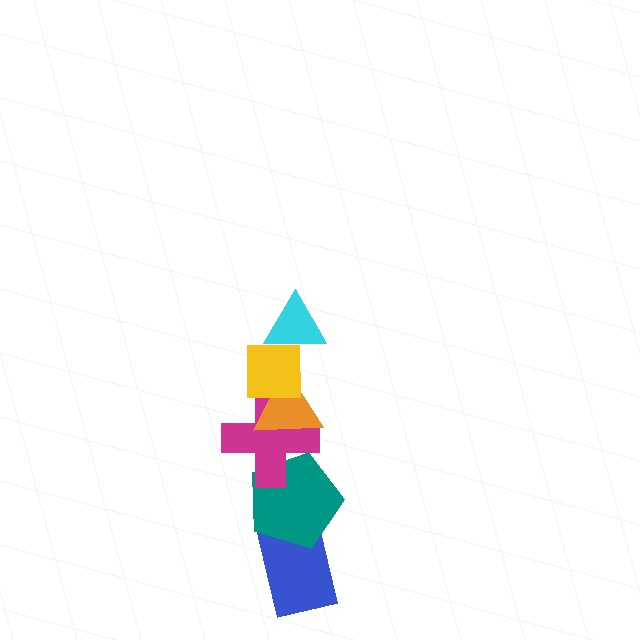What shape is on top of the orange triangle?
The yellow square is on top of the orange triangle.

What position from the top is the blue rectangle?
The blue rectangle is 6th from the top.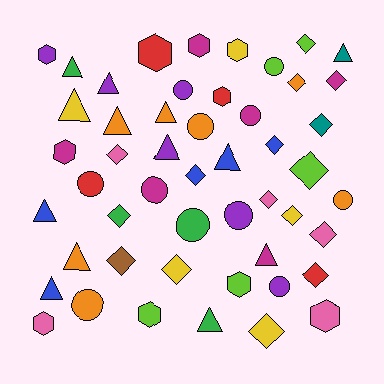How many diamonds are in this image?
There are 16 diamonds.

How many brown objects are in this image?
There is 1 brown object.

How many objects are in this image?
There are 50 objects.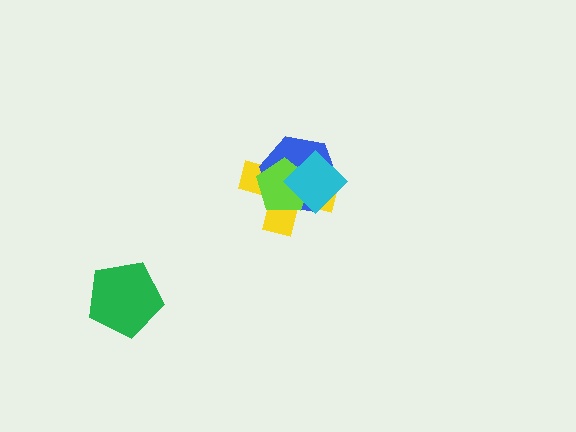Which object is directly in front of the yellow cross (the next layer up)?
The blue hexagon is directly in front of the yellow cross.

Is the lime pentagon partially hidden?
Yes, it is partially covered by another shape.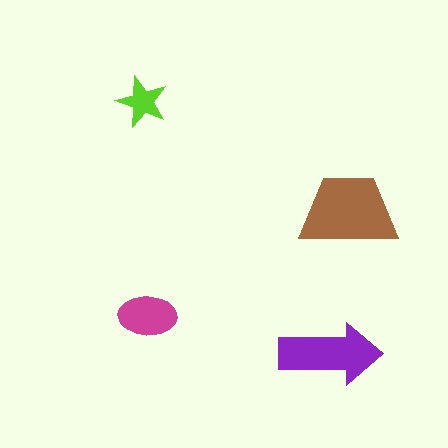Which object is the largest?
The brown trapezoid.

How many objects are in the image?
There are 4 objects in the image.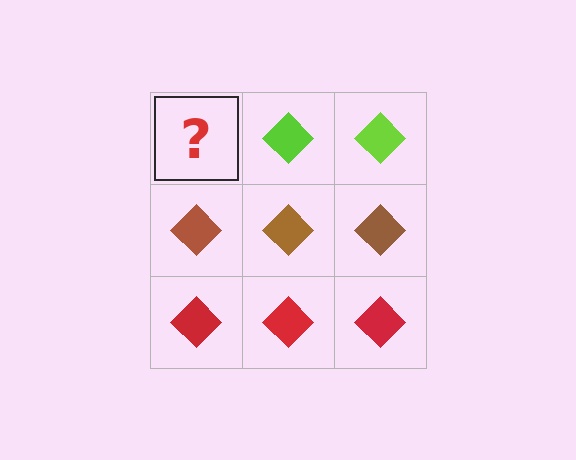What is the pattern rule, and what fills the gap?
The rule is that each row has a consistent color. The gap should be filled with a lime diamond.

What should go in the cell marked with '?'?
The missing cell should contain a lime diamond.